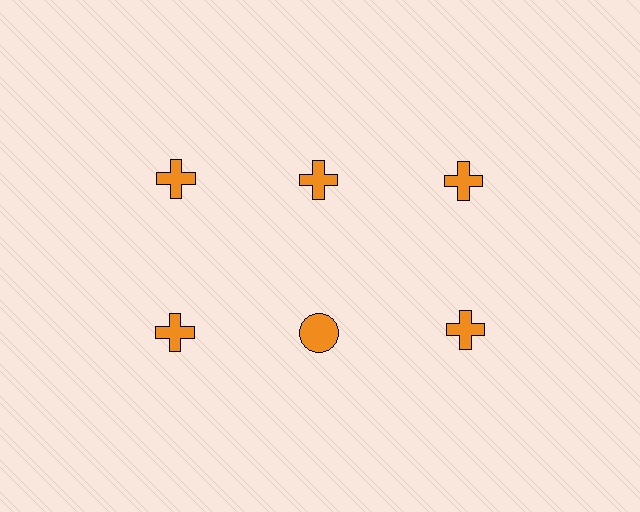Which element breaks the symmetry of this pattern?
The orange circle in the second row, second from left column breaks the symmetry. All other shapes are orange crosses.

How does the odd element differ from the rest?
It has a different shape: circle instead of cross.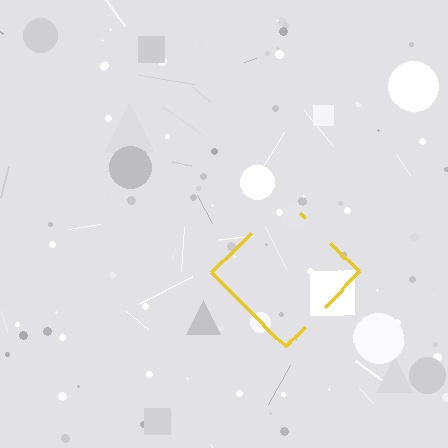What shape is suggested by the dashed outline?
The dashed outline suggests a diamond.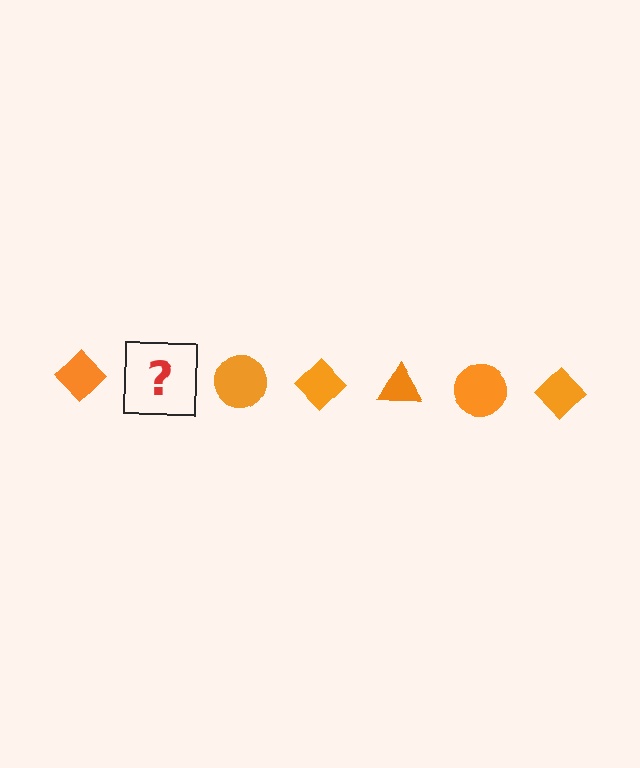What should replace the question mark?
The question mark should be replaced with an orange triangle.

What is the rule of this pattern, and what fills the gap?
The rule is that the pattern cycles through diamond, triangle, circle shapes in orange. The gap should be filled with an orange triangle.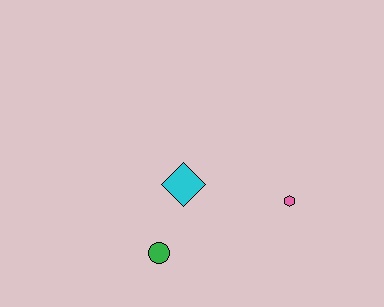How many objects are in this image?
There are 3 objects.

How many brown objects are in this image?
There are no brown objects.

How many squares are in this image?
There are no squares.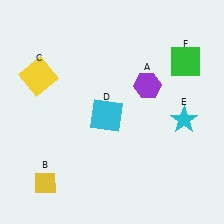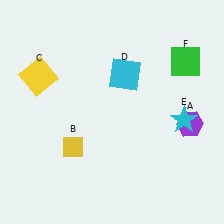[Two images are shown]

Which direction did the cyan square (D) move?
The cyan square (D) moved up.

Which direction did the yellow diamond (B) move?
The yellow diamond (B) moved up.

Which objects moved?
The objects that moved are: the purple hexagon (A), the yellow diamond (B), the cyan square (D).